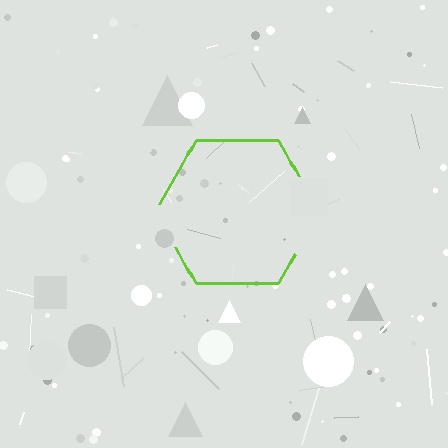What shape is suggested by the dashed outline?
The dashed outline suggests a hexagon.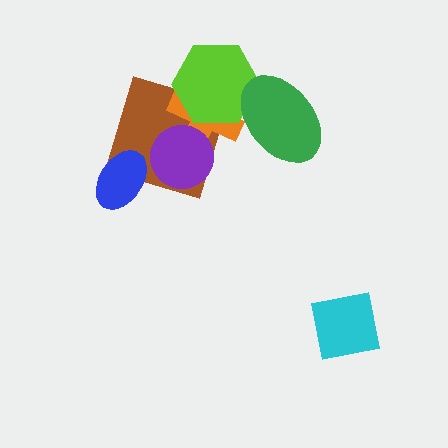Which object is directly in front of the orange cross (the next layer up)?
The purple circle is directly in front of the orange cross.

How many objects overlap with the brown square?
4 objects overlap with the brown square.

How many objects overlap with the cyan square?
0 objects overlap with the cyan square.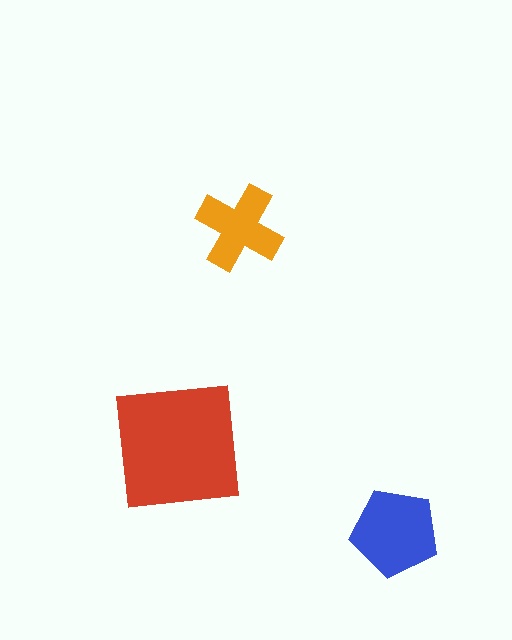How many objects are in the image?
There are 3 objects in the image.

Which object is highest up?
The orange cross is topmost.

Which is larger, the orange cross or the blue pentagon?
The blue pentagon.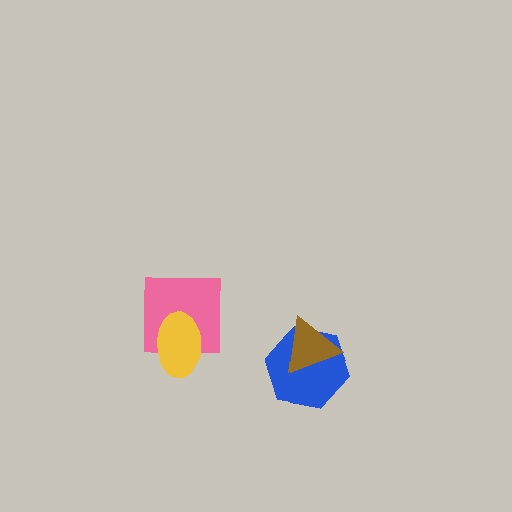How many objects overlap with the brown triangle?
1 object overlaps with the brown triangle.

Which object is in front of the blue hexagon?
The brown triangle is in front of the blue hexagon.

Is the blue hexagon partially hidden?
Yes, it is partially covered by another shape.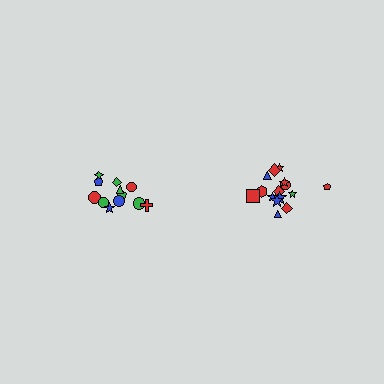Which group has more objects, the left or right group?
The right group.